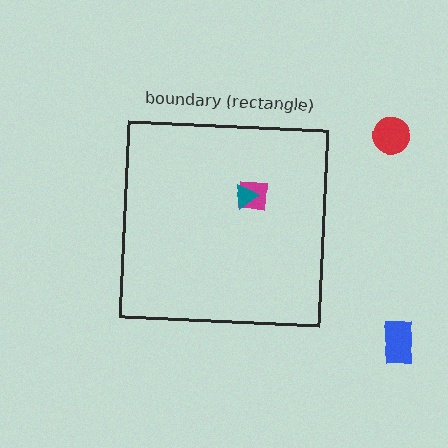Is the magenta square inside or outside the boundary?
Inside.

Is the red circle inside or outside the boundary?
Outside.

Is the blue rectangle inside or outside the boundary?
Outside.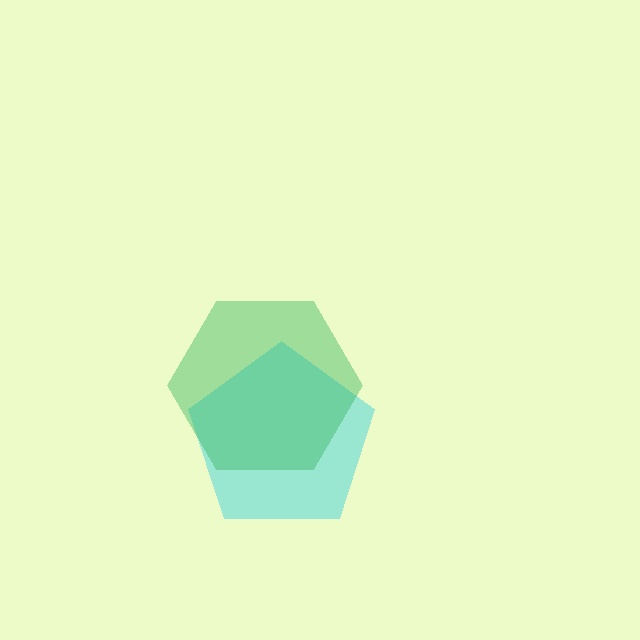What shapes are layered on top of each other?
The layered shapes are: a cyan pentagon, a green hexagon.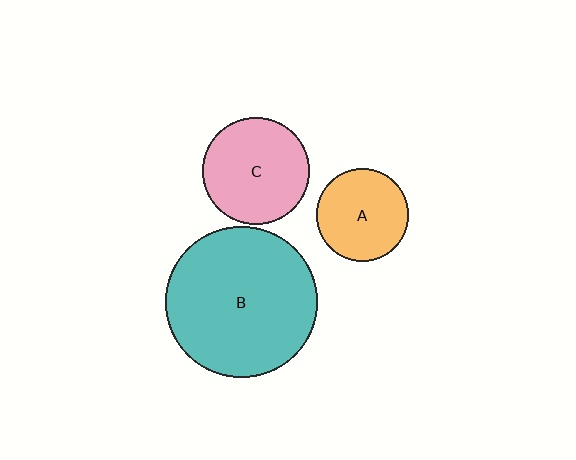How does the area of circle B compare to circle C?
Approximately 2.0 times.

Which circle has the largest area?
Circle B (teal).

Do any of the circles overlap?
No, none of the circles overlap.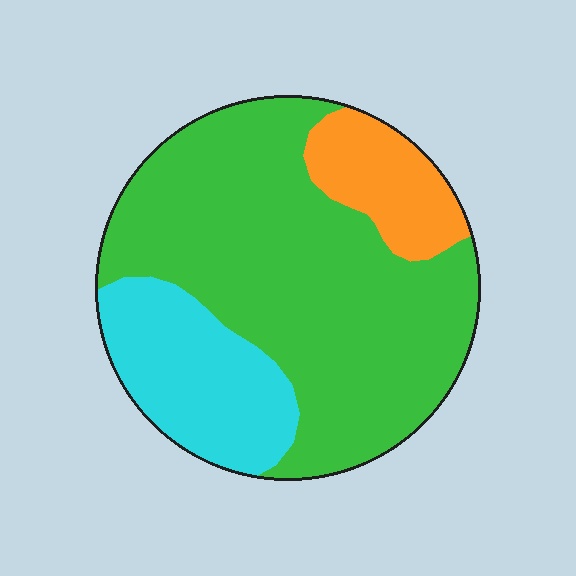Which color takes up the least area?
Orange, at roughly 15%.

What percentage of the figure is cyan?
Cyan covers 22% of the figure.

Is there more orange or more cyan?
Cyan.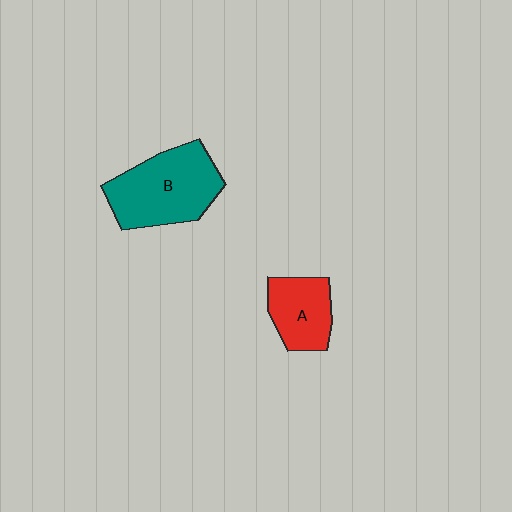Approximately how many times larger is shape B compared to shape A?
Approximately 1.7 times.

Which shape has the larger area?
Shape B (teal).